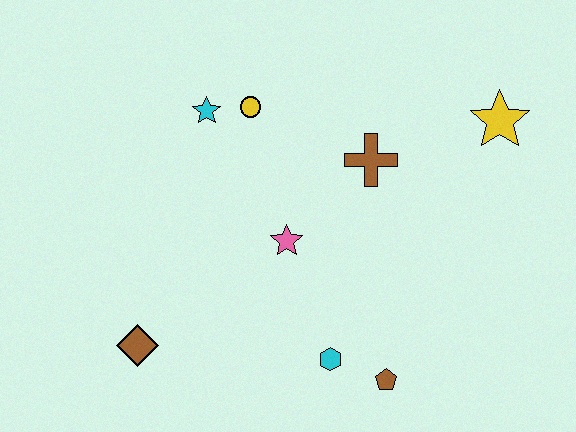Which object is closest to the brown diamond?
The pink star is closest to the brown diamond.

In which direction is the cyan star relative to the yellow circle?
The cyan star is to the left of the yellow circle.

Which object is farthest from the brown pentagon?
The cyan star is farthest from the brown pentagon.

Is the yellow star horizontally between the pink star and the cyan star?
No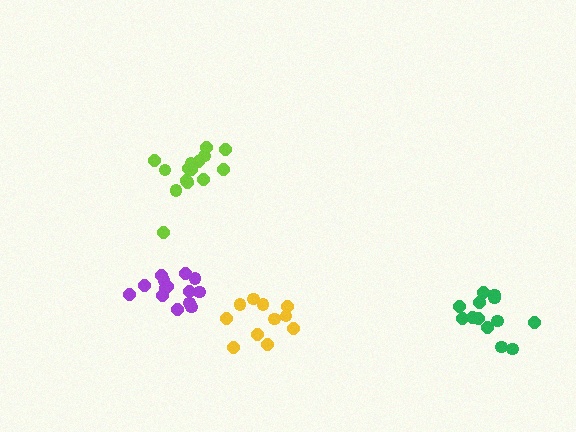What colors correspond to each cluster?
The clusters are colored: green, yellow, lime, purple.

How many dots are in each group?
Group 1: 14 dots, Group 2: 11 dots, Group 3: 15 dots, Group 4: 14 dots (54 total).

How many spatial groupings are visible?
There are 4 spatial groupings.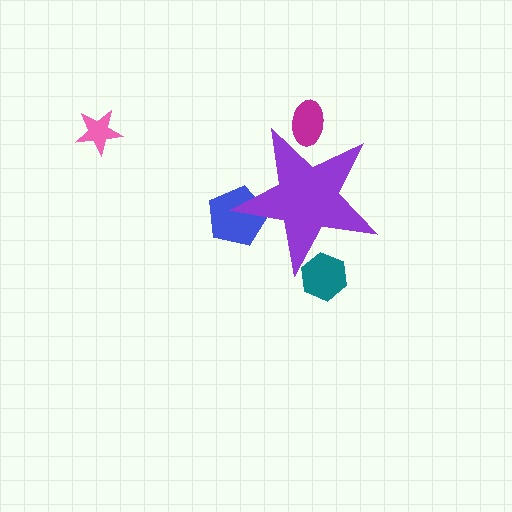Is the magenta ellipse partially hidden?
Yes, the magenta ellipse is partially hidden behind the purple star.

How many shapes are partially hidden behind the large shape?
3 shapes are partially hidden.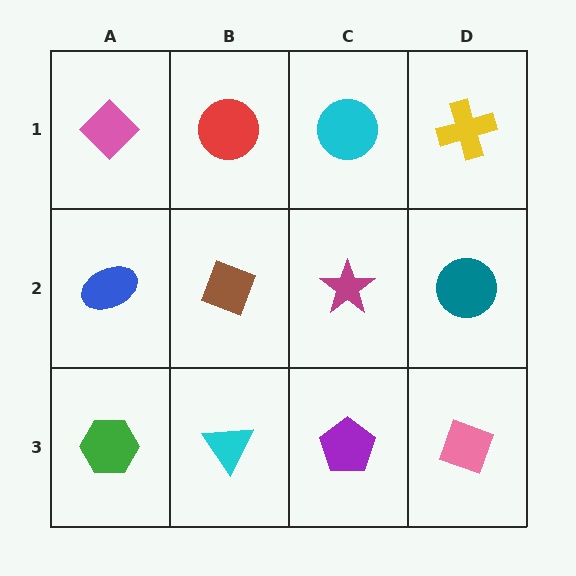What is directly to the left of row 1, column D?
A cyan circle.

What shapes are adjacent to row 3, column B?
A brown diamond (row 2, column B), a green hexagon (row 3, column A), a purple pentagon (row 3, column C).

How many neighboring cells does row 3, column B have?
3.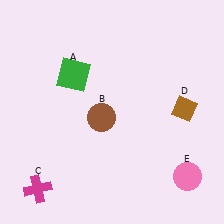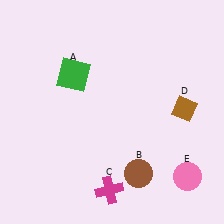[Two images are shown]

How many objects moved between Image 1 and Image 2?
2 objects moved between the two images.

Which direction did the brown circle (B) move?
The brown circle (B) moved down.